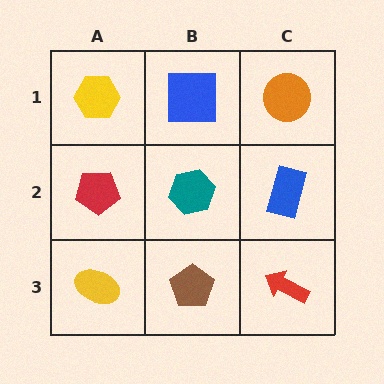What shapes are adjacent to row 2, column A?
A yellow hexagon (row 1, column A), a yellow ellipse (row 3, column A), a teal hexagon (row 2, column B).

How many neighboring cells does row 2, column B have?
4.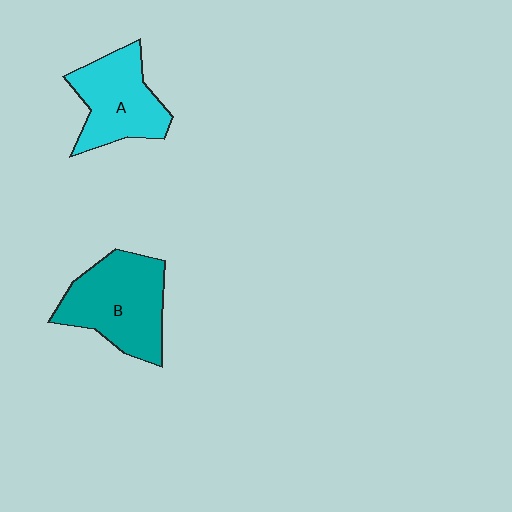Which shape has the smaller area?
Shape A (cyan).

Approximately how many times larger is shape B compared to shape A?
Approximately 1.2 times.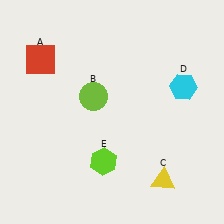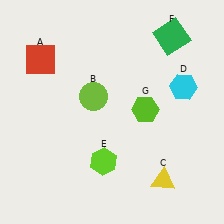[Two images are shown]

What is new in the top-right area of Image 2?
A lime hexagon (G) was added in the top-right area of Image 2.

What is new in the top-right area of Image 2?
A green square (F) was added in the top-right area of Image 2.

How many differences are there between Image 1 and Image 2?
There are 2 differences between the two images.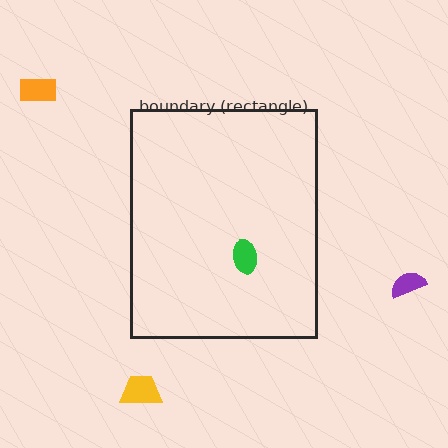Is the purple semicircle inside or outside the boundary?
Outside.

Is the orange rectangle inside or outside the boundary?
Outside.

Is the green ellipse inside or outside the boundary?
Inside.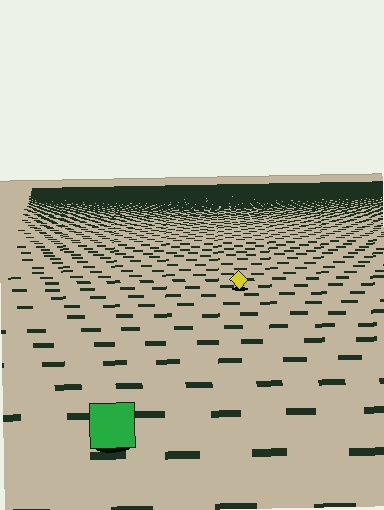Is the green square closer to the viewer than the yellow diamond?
Yes. The green square is closer — you can tell from the texture gradient: the ground texture is coarser near it.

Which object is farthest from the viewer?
The yellow diamond is farthest from the viewer. It appears smaller and the ground texture around it is denser.